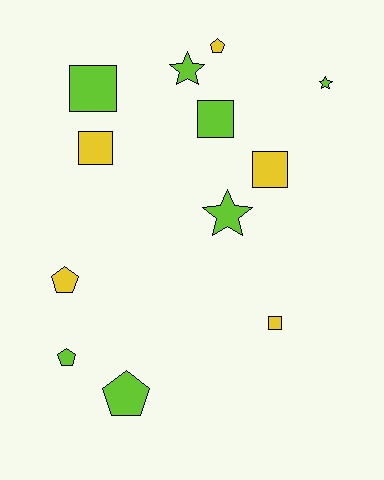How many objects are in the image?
There are 12 objects.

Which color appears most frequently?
Lime, with 7 objects.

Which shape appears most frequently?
Square, with 5 objects.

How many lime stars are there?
There are 3 lime stars.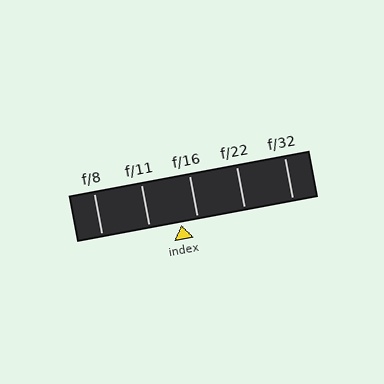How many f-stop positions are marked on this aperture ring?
There are 5 f-stop positions marked.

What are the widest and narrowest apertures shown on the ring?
The widest aperture shown is f/8 and the narrowest is f/32.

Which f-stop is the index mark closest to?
The index mark is closest to f/16.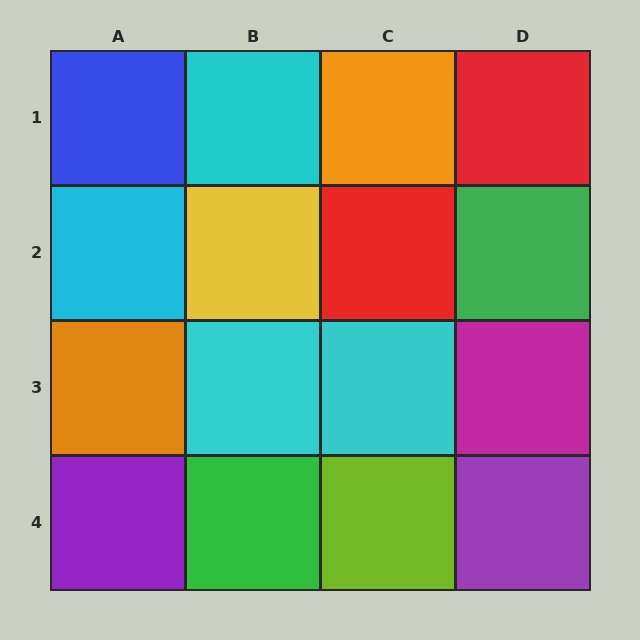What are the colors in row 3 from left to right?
Orange, cyan, cyan, magenta.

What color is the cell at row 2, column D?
Green.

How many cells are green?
2 cells are green.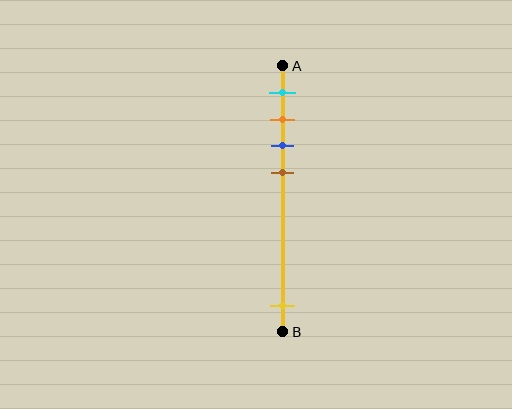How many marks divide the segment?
There are 5 marks dividing the segment.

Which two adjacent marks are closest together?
The orange and blue marks are the closest adjacent pair.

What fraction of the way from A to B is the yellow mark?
The yellow mark is approximately 90% (0.9) of the way from A to B.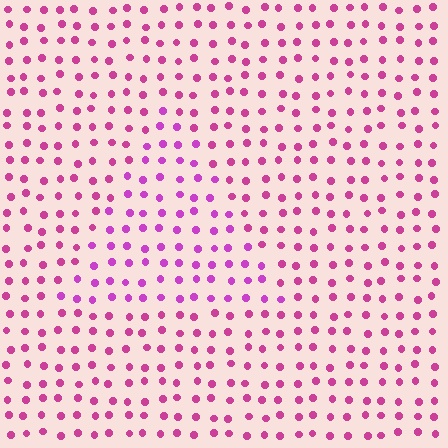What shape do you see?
I see a triangle.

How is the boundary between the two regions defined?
The boundary is defined purely by a slight shift in hue (about 23 degrees). Spacing, size, and orientation are identical on both sides.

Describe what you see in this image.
The image is filled with small magenta elements in a uniform arrangement. A triangle-shaped region is visible where the elements are tinted to a slightly different hue, forming a subtle color boundary.